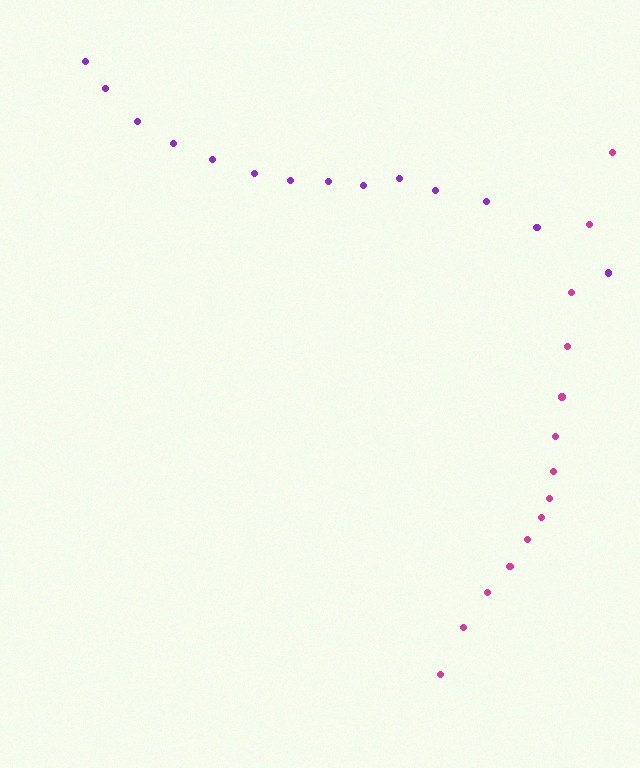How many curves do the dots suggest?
There are 2 distinct paths.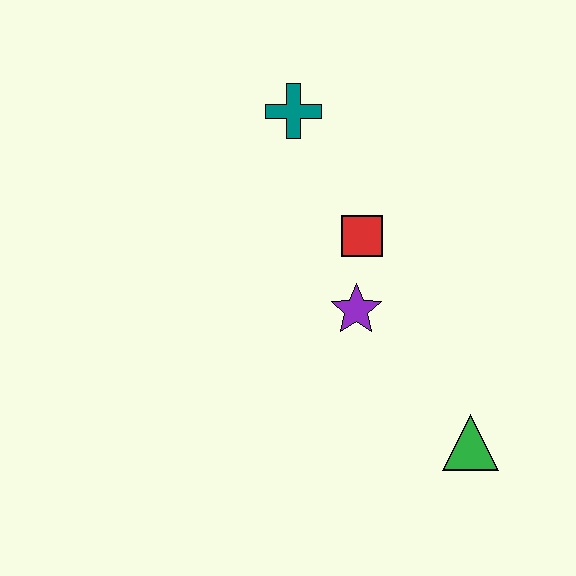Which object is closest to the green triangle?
The purple star is closest to the green triangle.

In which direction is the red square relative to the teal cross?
The red square is below the teal cross.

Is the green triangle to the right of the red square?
Yes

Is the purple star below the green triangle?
No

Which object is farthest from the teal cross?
The green triangle is farthest from the teal cross.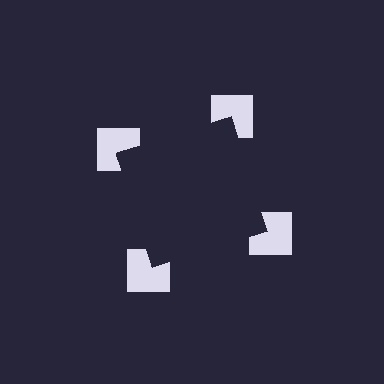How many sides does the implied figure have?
4 sides.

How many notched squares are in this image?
There are 4 — one at each vertex of the illusory square.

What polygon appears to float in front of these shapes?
An illusory square — its edges are inferred from the aligned wedge cuts in the notched squares, not physically drawn.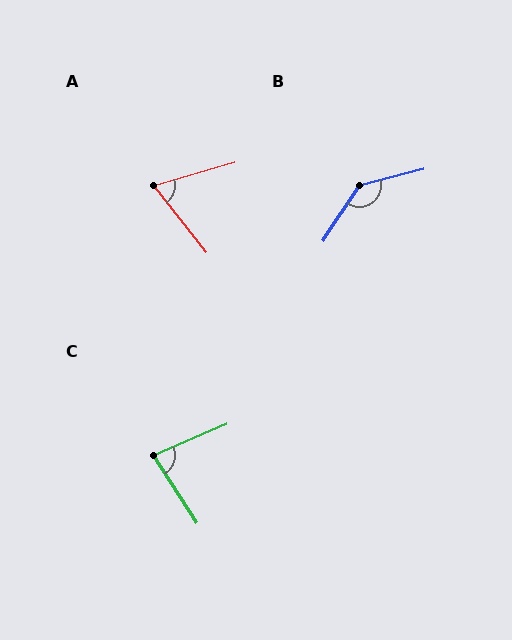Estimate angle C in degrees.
Approximately 81 degrees.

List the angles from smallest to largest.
A (68°), C (81°), B (137°).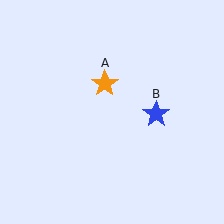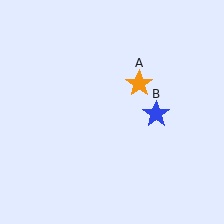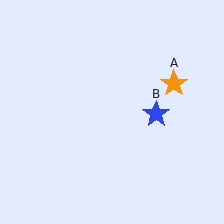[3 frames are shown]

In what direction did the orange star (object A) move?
The orange star (object A) moved right.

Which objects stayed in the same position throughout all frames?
Blue star (object B) remained stationary.